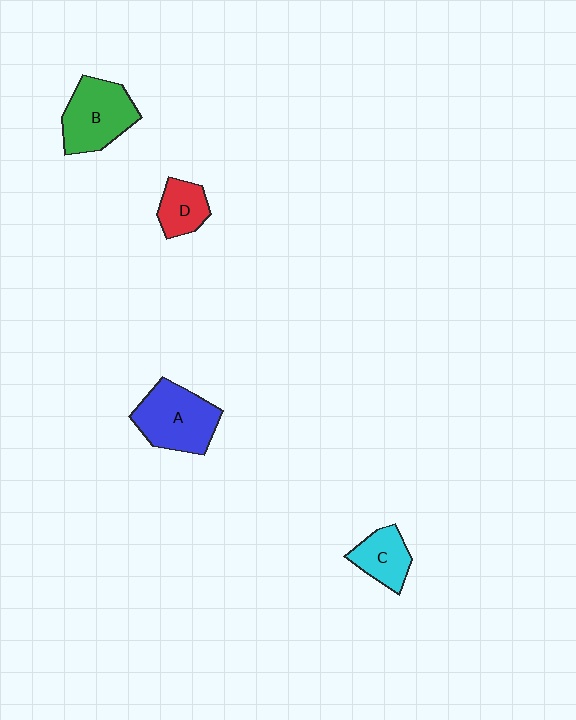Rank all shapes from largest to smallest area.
From largest to smallest: A (blue), B (green), C (cyan), D (red).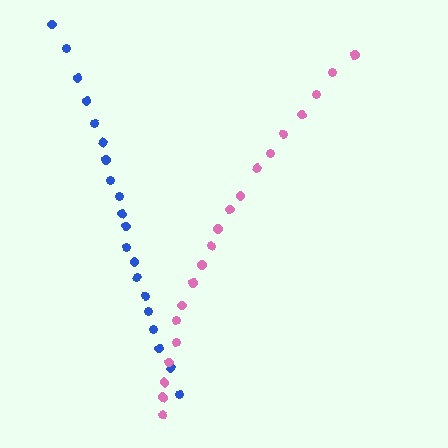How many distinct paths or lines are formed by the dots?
There are 2 distinct paths.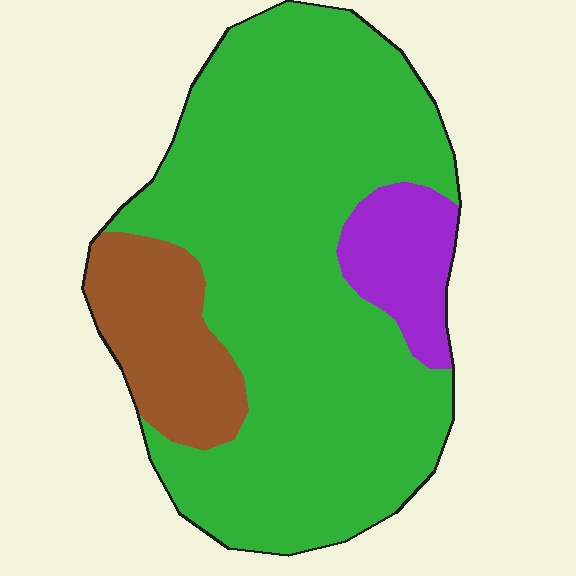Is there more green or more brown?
Green.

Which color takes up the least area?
Purple, at roughly 10%.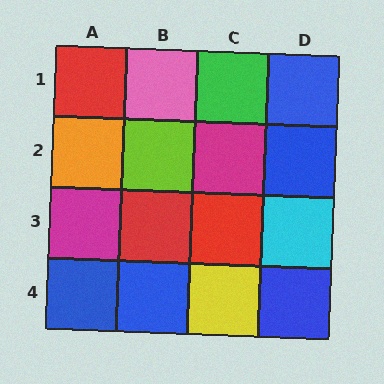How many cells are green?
1 cell is green.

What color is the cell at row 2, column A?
Orange.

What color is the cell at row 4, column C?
Yellow.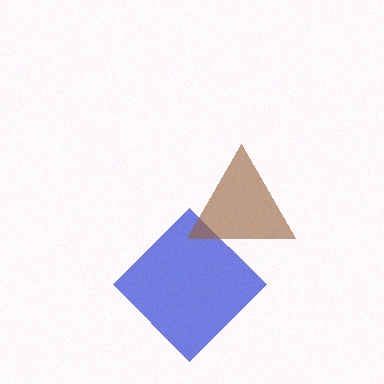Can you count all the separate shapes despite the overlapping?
Yes, there are 2 separate shapes.